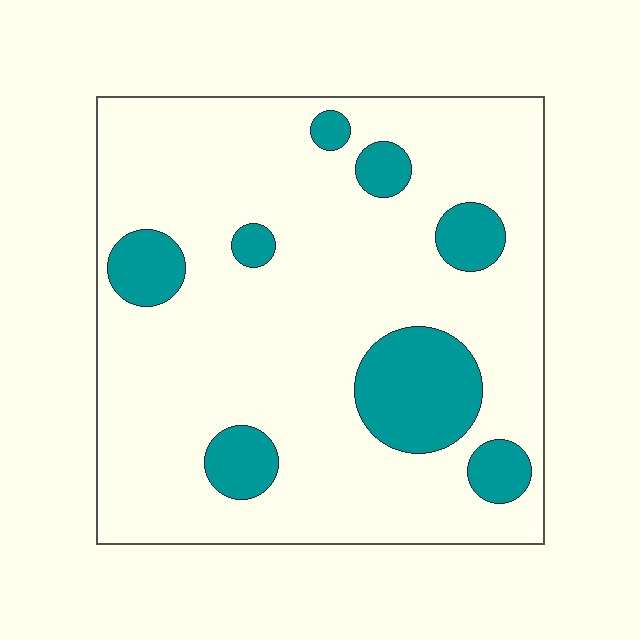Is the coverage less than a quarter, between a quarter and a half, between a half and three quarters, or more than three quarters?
Less than a quarter.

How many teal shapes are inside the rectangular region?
8.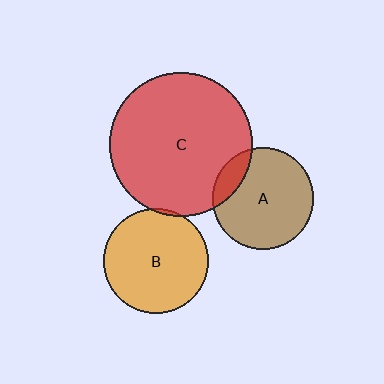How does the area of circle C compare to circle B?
Approximately 1.9 times.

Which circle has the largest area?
Circle C (red).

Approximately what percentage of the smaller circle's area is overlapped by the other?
Approximately 15%.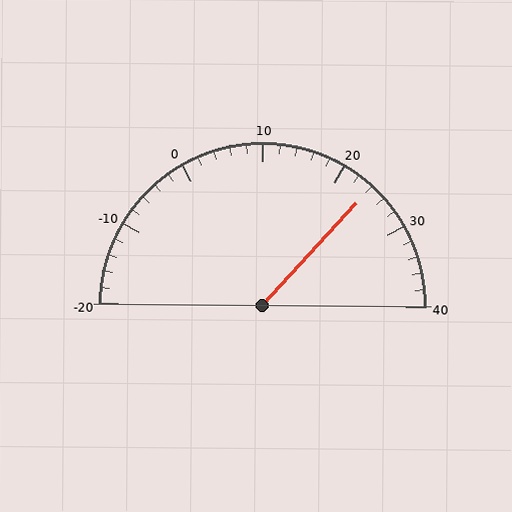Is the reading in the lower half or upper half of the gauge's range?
The reading is in the upper half of the range (-20 to 40).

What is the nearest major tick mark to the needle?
The nearest major tick mark is 20.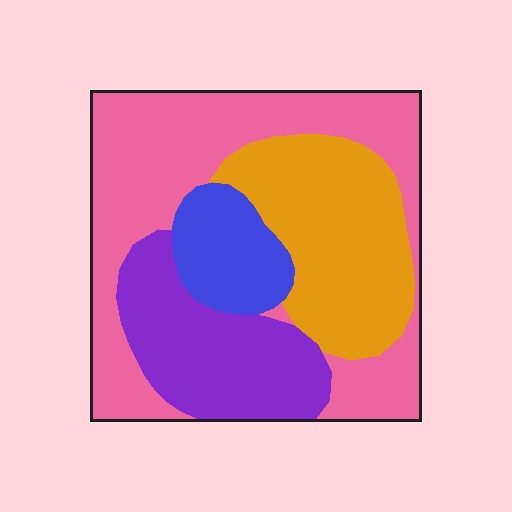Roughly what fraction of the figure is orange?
Orange covers 26% of the figure.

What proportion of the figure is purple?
Purple takes up about one fifth (1/5) of the figure.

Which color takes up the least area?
Blue, at roughly 10%.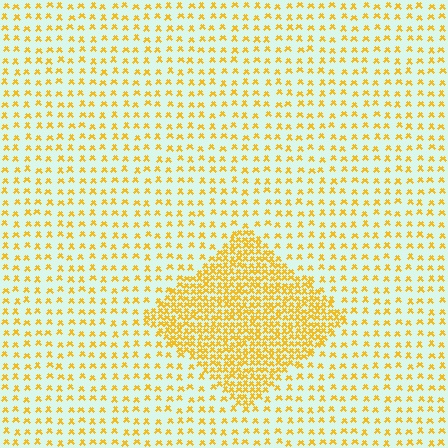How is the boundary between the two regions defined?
The boundary is defined by a change in element density (approximately 2.8x ratio). All elements are the same color, size, and shape.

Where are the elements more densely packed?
The elements are more densely packed inside the diamond boundary.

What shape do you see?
I see a diamond.